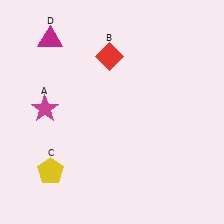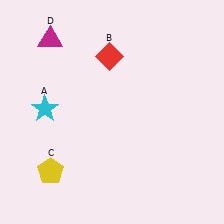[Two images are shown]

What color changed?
The star (A) changed from magenta in Image 1 to cyan in Image 2.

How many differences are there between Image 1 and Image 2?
There is 1 difference between the two images.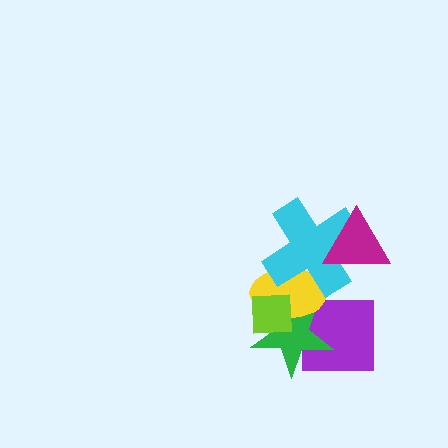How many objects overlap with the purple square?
2 objects overlap with the purple square.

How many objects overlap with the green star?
3 objects overlap with the green star.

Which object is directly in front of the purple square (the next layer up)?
The green star is directly in front of the purple square.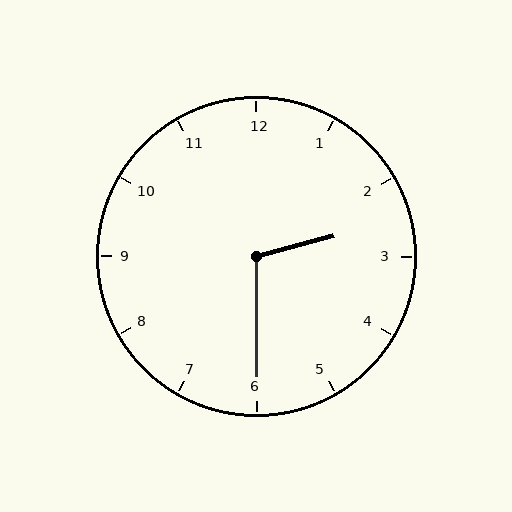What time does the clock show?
2:30.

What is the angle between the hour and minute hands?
Approximately 105 degrees.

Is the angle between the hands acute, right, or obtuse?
It is obtuse.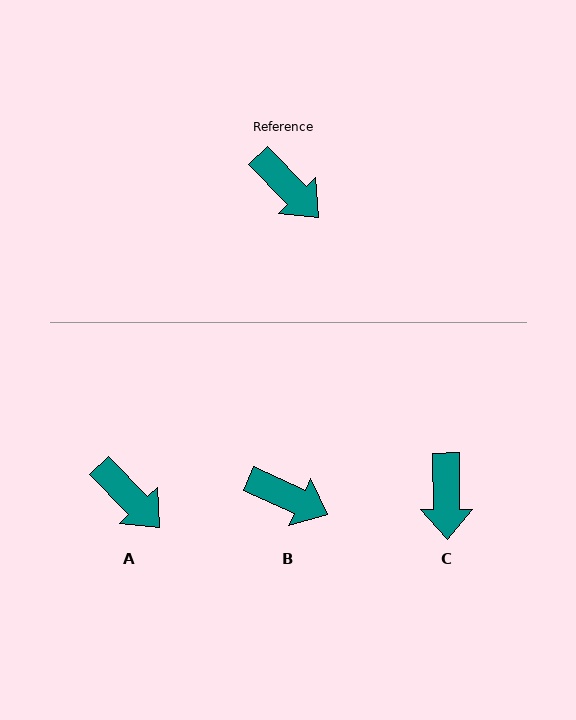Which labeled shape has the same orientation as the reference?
A.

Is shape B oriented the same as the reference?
No, it is off by about 22 degrees.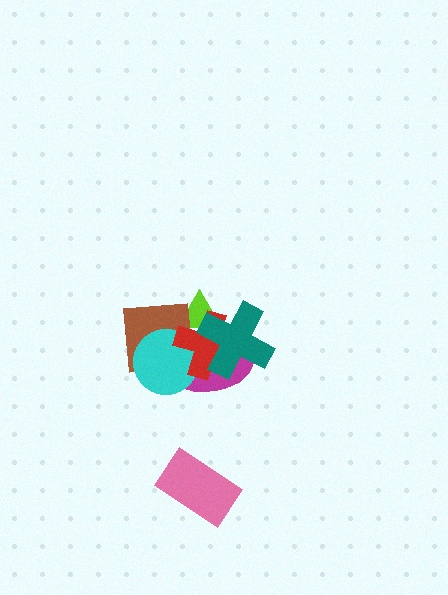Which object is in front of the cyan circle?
The red cross is in front of the cyan circle.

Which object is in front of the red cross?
The teal cross is in front of the red cross.